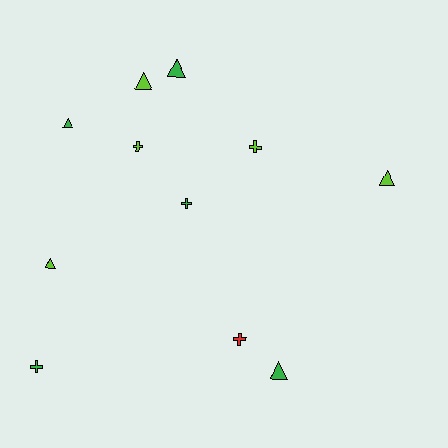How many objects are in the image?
There are 11 objects.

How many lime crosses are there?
There are 2 lime crosses.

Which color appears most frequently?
Lime, with 5 objects.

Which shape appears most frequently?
Triangle, with 6 objects.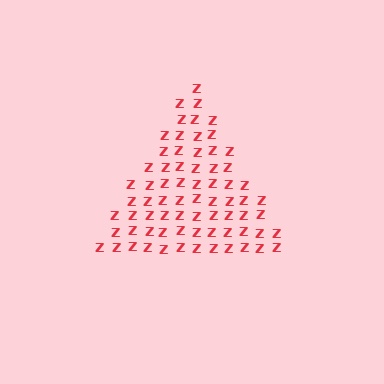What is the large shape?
The large shape is a triangle.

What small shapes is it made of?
It is made of small letter Z's.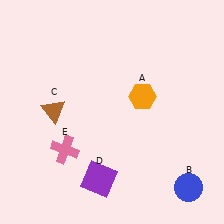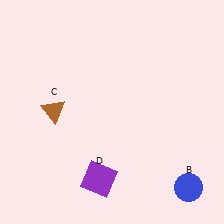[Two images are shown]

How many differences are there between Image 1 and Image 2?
There are 2 differences between the two images.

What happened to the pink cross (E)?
The pink cross (E) was removed in Image 2. It was in the bottom-left area of Image 1.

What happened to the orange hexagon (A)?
The orange hexagon (A) was removed in Image 2. It was in the top-right area of Image 1.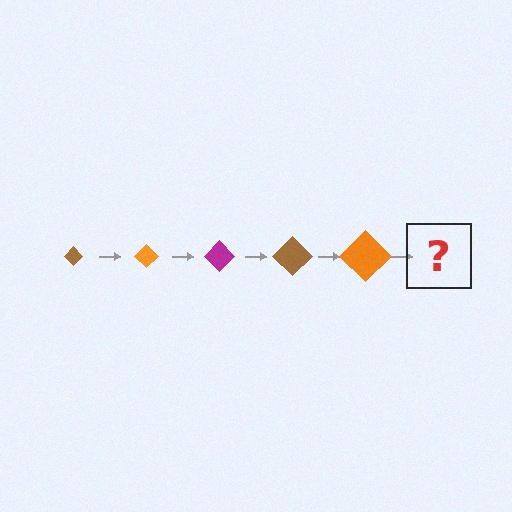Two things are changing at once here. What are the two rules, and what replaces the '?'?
The two rules are that the diamond grows larger each step and the color cycles through brown, orange, and magenta. The '?' should be a magenta diamond, larger than the previous one.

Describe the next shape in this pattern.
It should be a magenta diamond, larger than the previous one.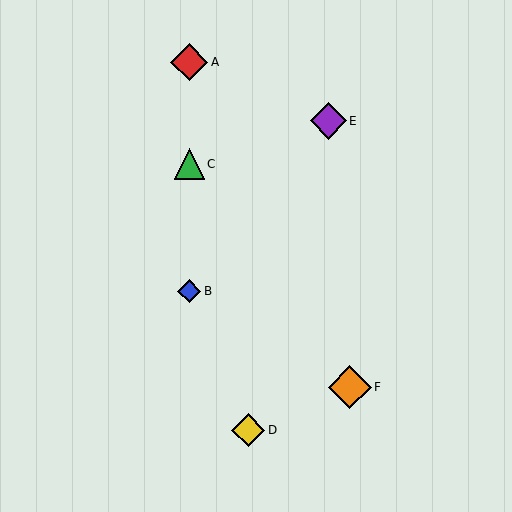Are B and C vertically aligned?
Yes, both are at x≈189.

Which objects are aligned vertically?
Objects A, B, C are aligned vertically.